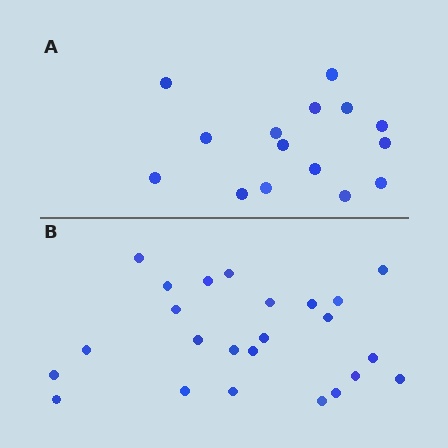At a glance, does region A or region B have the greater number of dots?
Region B (the bottom region) has more dots.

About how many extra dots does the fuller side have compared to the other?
Region B has roughly 8 or so more dots than region A.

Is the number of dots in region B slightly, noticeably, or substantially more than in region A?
Region B has substantially more. The ratio is roughly 1.6 to 1.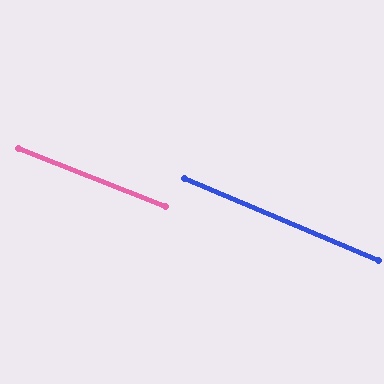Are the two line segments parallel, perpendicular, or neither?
Parallel — their directions differ by only 1.3°.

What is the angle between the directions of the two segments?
Approximately 1 degree.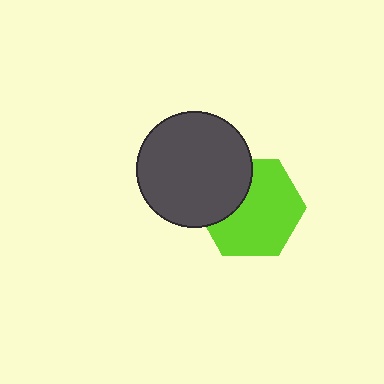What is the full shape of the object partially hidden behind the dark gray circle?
The partially hidden object is a lime hexagon.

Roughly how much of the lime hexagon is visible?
Most of it is visible (roughly 70%).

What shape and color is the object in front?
The object in front is a dark gray circle.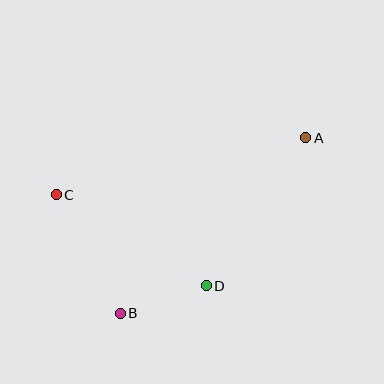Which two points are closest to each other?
Points B and D are closest to each other.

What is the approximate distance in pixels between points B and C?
The distance between B and C is approximately 135 pixels.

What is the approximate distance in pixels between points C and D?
The distance between C and D is approximately 176 pixels.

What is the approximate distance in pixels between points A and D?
The distance between A and D is approximately 178 pixels.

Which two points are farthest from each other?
Points A and C are farthest from each other.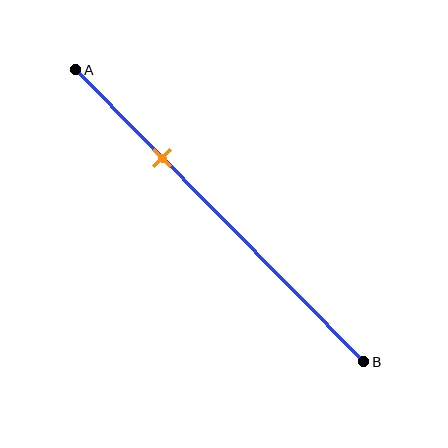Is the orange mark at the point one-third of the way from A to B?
No, the mark is at about 30% from A, not at the 33% one-third point.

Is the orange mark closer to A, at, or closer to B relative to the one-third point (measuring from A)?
The orange mark is closer to point A than the one-third point of segment AB.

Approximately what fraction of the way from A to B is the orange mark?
The orange mark is approximately 30% of the way from A to B.